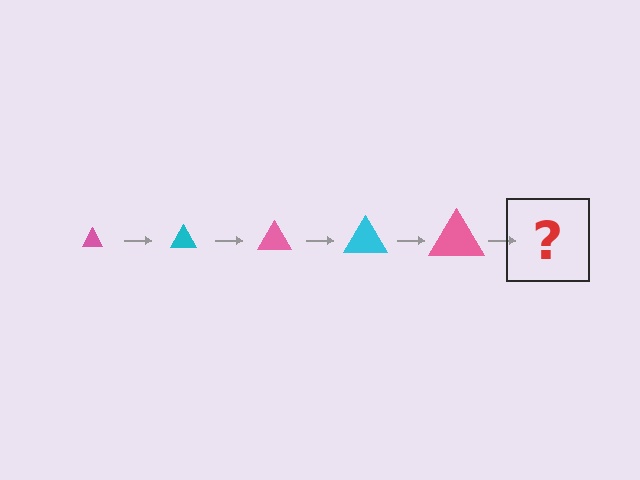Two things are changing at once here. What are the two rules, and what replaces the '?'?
The two rules are that the triangle grows larger each step and the color cycles through pink and cyan. The '?' should be a cyan triangle, larger than the previous one.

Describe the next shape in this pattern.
It should be a cyan triangle, larger than the previous one.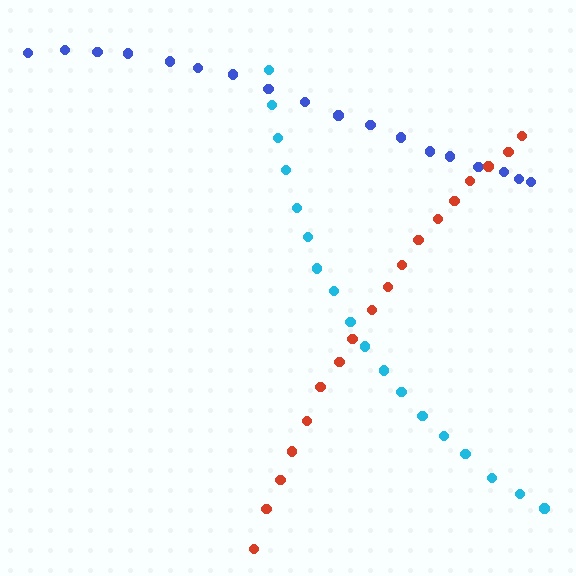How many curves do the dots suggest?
There are 3 distinct paths.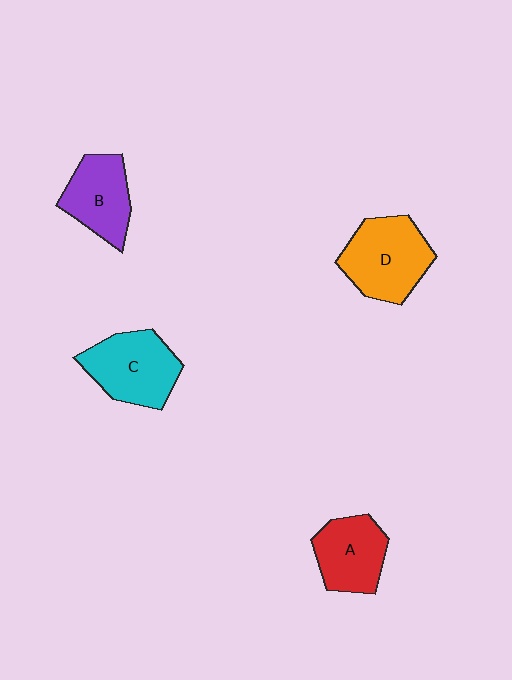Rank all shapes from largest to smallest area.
From largest to smallest: D (orange), C (cyan), A (red), B (purple).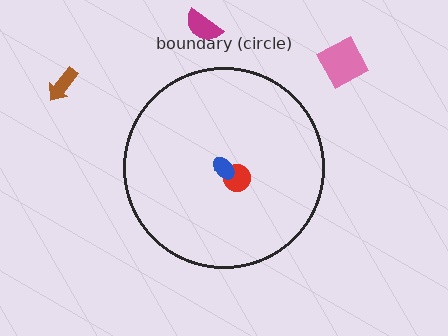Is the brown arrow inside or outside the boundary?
Outside.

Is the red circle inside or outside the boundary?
Inside.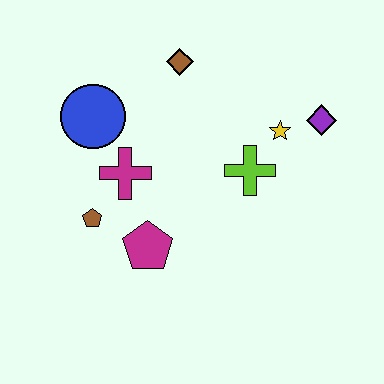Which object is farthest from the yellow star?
The brown pentagon is farthest from the yellow star.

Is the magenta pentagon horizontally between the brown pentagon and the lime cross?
Yes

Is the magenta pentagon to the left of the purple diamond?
Yes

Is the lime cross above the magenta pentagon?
Yes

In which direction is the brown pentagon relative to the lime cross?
The brown pentagon is to the left of the lime cross.